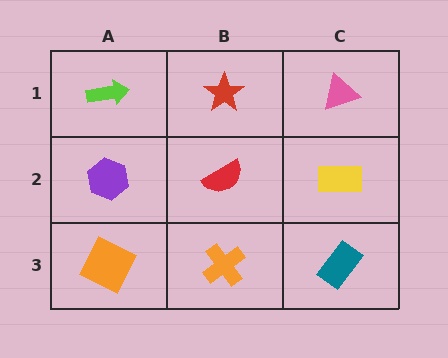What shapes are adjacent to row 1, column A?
A purple hexagon (row 2, column A), a red star (row 1, column B).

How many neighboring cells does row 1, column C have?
2.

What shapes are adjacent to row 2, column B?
A red star (row 1, column B), an orange cross (row 3, column B), a purple hexagon (row 2, column A), a yellow rectangle (row 2, column C).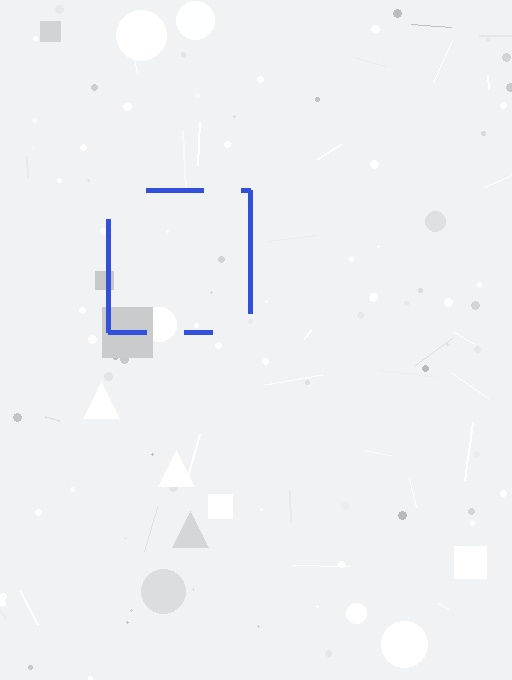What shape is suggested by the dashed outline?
The dashed outline suggests a square.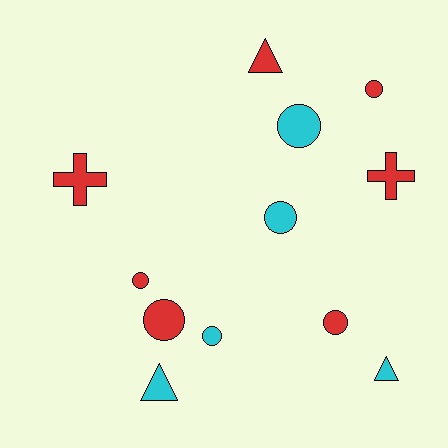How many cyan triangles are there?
There are 2 cyan triangles.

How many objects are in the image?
There are 12 objects.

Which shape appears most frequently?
Circle, with 7 objects.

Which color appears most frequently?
Red, with 7 objects.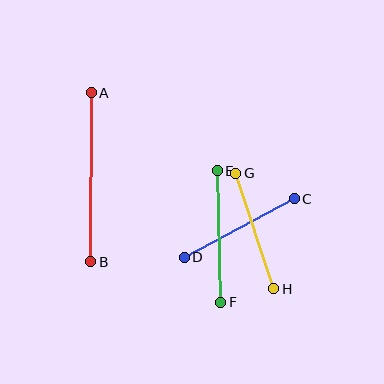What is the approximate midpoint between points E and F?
The midpoint is at approximately (219, 237) pixels.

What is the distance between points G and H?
The distance is approximately 122 pixels.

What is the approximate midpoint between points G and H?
The midpoint is at approximately (255, 231) pixels.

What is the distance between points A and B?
The distance is approximately 169 pixels.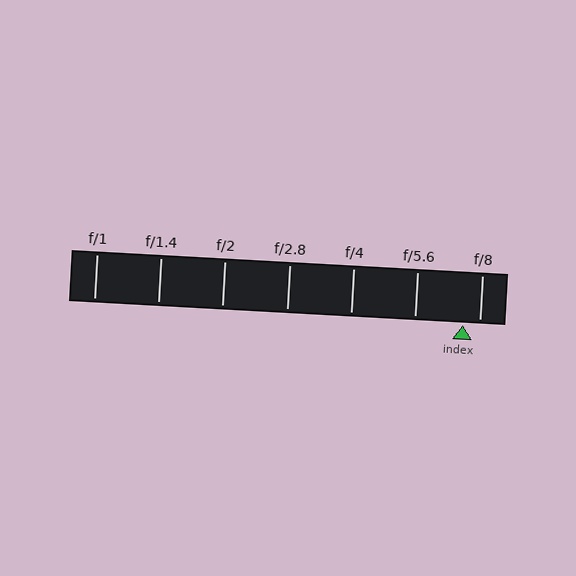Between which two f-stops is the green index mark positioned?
The index mark is between f/5.6 and f/8.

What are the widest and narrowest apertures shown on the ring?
The widest aperture shown is f/1 and the narrowest is f/8.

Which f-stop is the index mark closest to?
The index mark is closest to f/8.